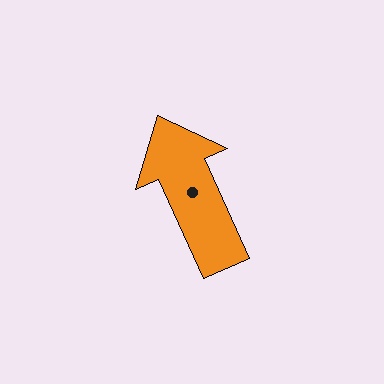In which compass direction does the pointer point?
Northwest.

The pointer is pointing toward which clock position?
Roughly 11 o'clock.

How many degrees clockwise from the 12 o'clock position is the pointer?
Approximately 336 degrees.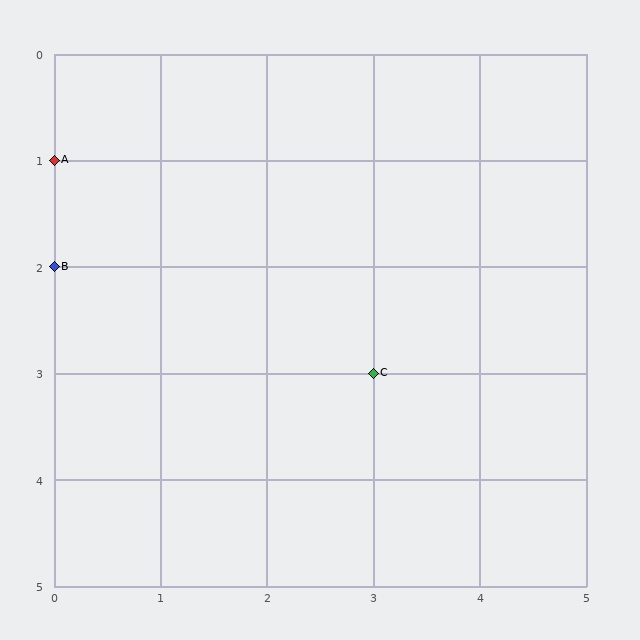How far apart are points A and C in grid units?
Points A and C are 3 columns and 2 rows apart (about 3.6 grid units diagonally).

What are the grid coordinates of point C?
Point C is at grid coordinates (3, 3).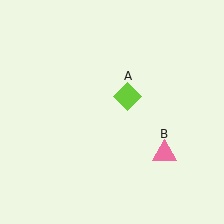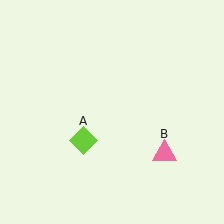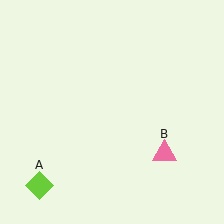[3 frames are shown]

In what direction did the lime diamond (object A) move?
The lime diamond (object A) moved down and to the left.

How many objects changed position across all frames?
1 object changed position: lime diamond (object A).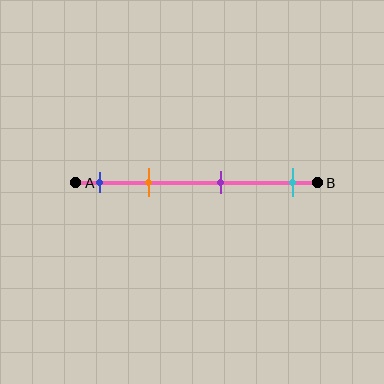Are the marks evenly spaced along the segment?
No, the marks are not evenly spaced.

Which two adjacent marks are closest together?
The blue and orange marks are the closest adjacent pair.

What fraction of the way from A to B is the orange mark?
The orange mark is approximately 30% (0.3) of the way from A to B.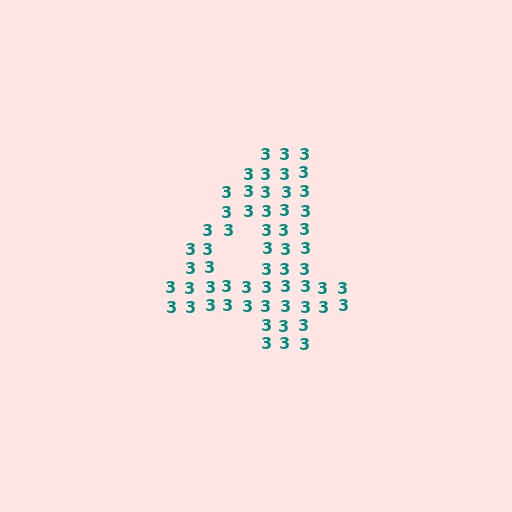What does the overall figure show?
The overall figure shows the digit 4.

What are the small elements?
The small elements are digit 3's.